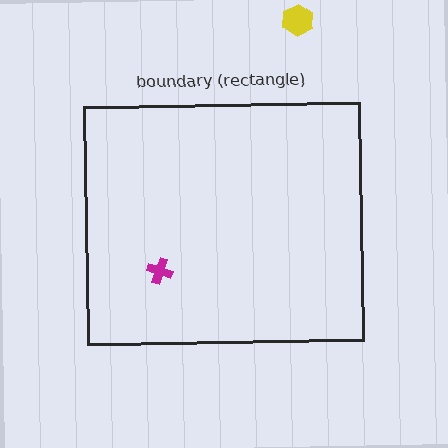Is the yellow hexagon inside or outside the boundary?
Outside.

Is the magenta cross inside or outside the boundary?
Inside.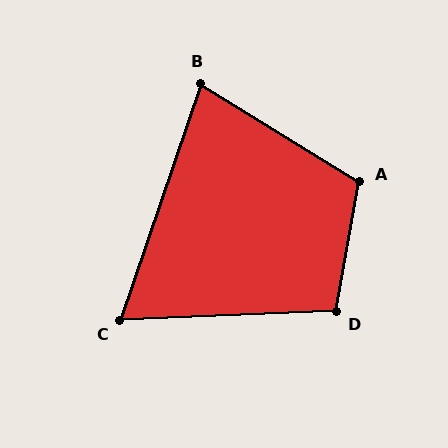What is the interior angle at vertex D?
Approximately 103 degrees (obtuse).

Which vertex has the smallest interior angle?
C, at approximately 69 degrees.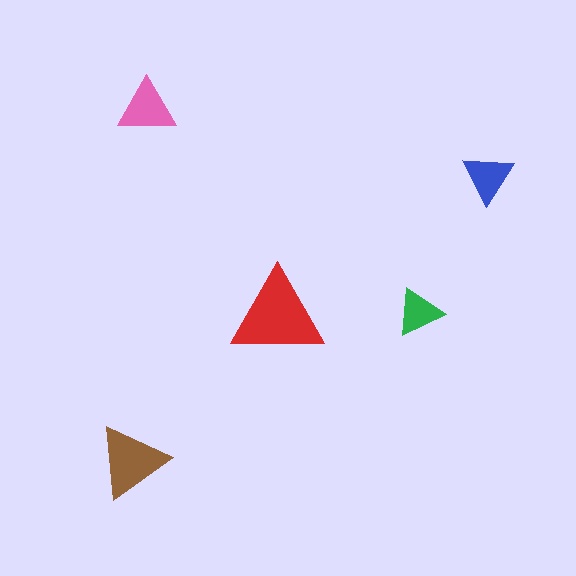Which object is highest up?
The pink triangle is topmost.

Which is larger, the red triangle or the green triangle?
The red one.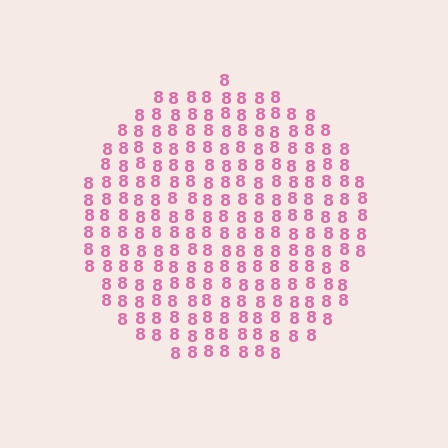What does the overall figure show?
The overall figure shows a circle.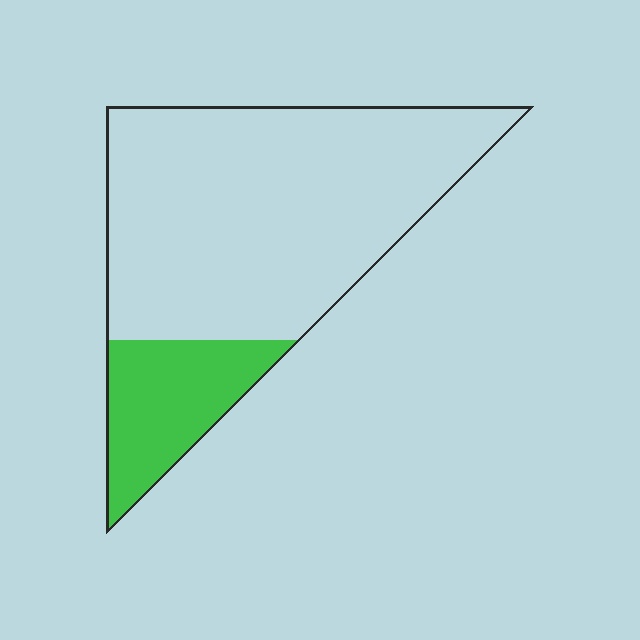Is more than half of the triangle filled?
No.